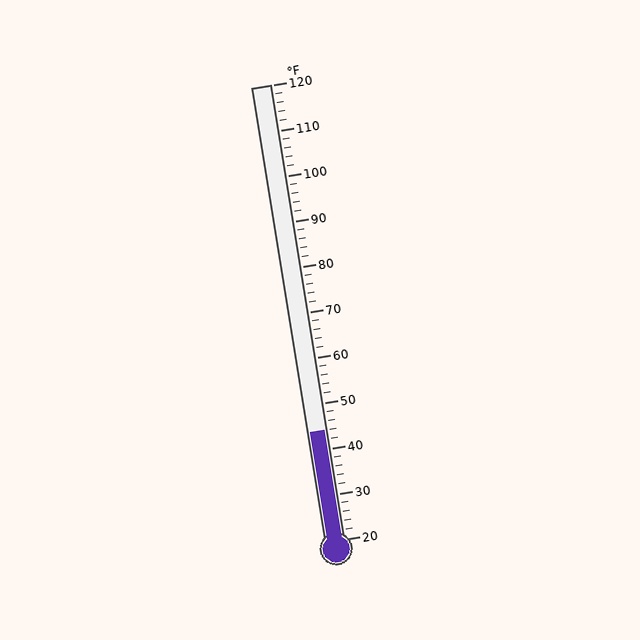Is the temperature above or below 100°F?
The temperature is below 100°F.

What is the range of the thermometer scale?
The thermometer scale ranges from 20°F to 120°F.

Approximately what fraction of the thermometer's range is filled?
The thermometer is filled to approximately 25% of its range.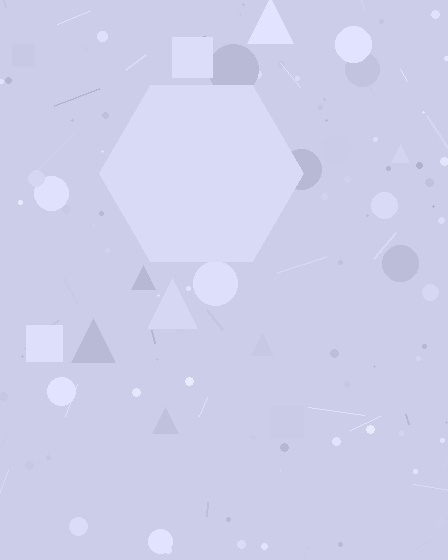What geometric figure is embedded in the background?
A hexagon is embedded in the background.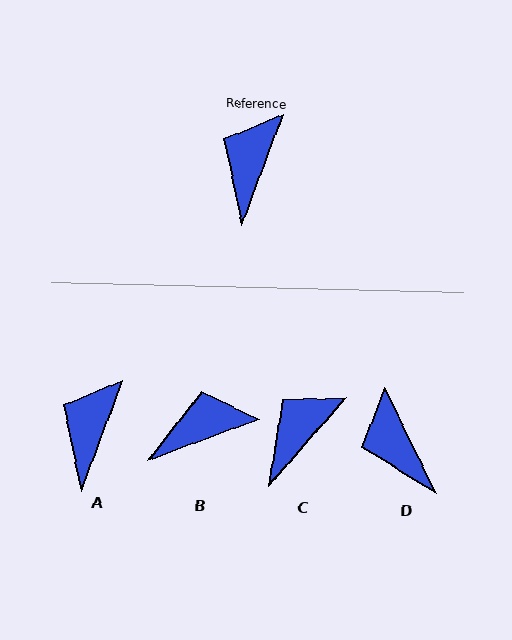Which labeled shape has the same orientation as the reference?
A.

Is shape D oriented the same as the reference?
No, it is off by about 46 degrees.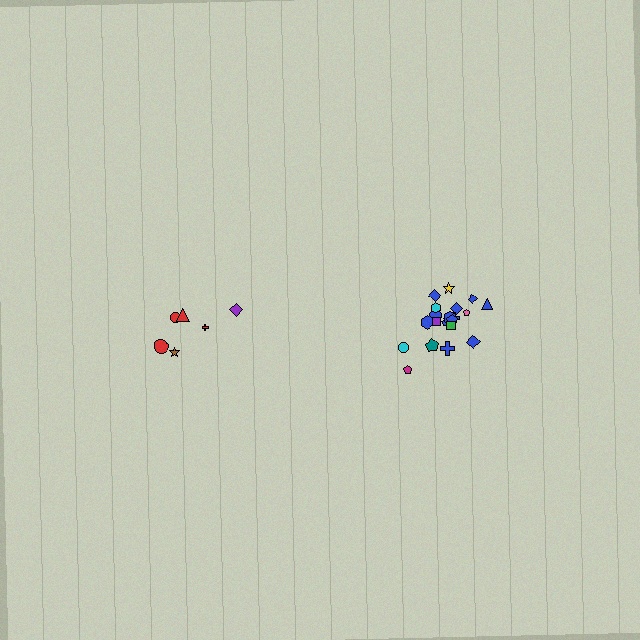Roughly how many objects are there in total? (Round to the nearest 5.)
Roughly 30 objects in total.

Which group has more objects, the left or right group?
The right group.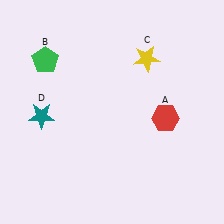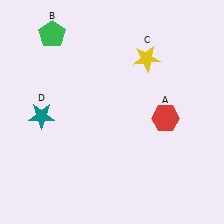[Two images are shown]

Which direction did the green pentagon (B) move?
The green pentagon (B) moved up.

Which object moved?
The green pentagon (B) moved up.